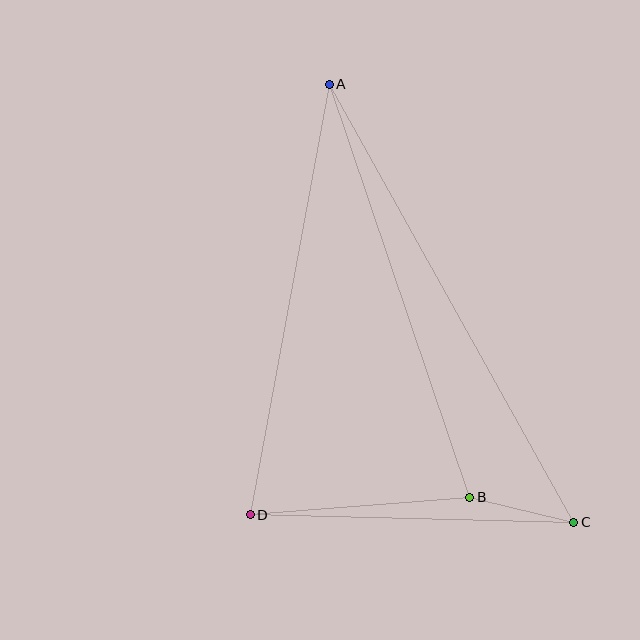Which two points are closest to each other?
Points B and C are closest to each other.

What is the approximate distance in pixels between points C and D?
The distance between C and D is approximately 324 pixels.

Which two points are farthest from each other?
Points A and C are farthest from each other.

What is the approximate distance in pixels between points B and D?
The distance between B and D is approximately 220 pixels.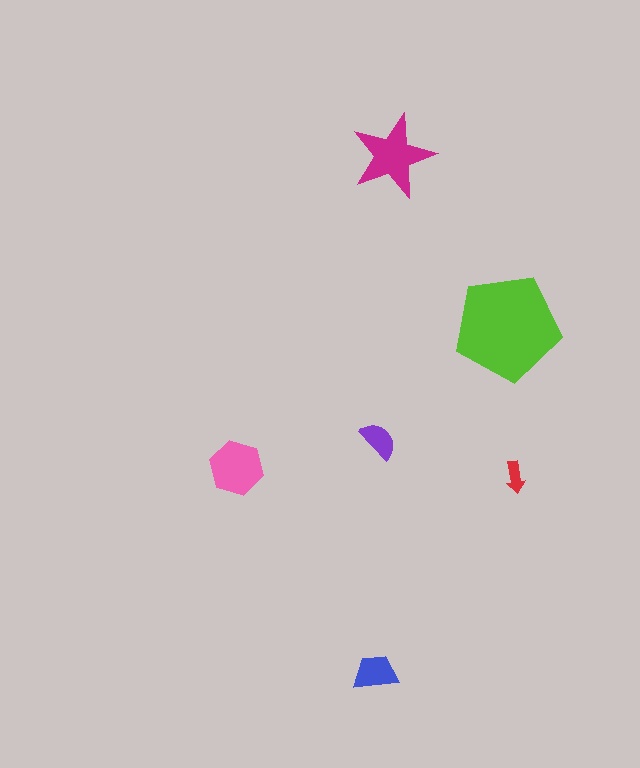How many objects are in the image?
There are 6 objects in the image.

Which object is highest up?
The magenta star is topmost.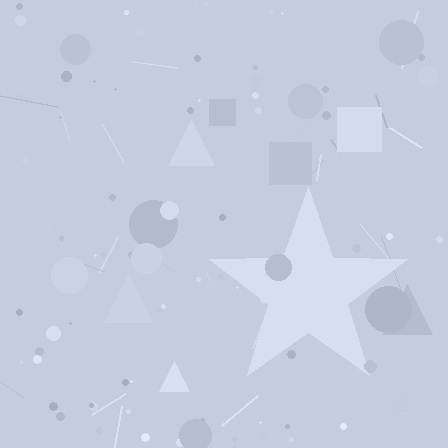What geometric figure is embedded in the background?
A star is embedded in the background.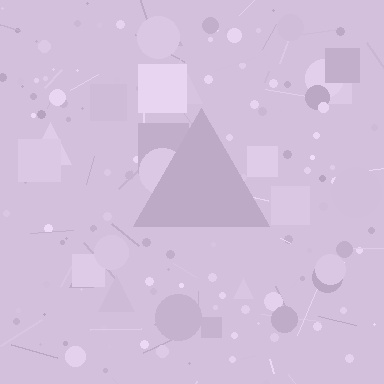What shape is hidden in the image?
A triangle is hidden in the image.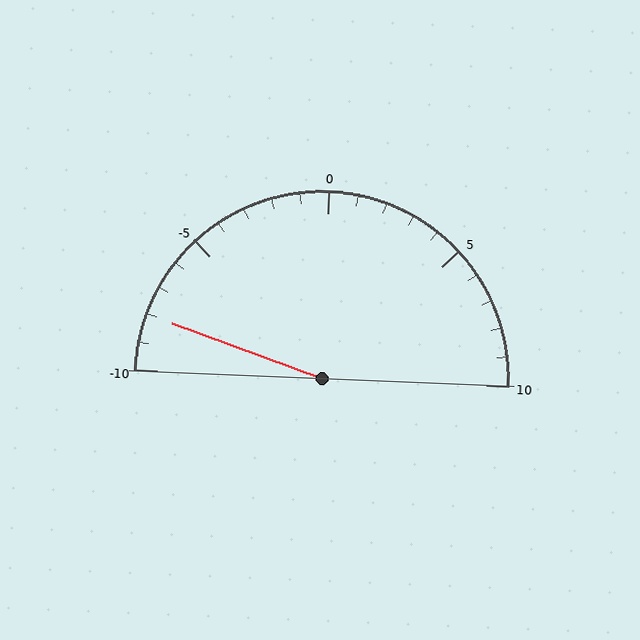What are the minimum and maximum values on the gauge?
The gauge ranges from -10 to 10.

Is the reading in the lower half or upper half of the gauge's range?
The reading is in the lower half of the range (-10 to 10).